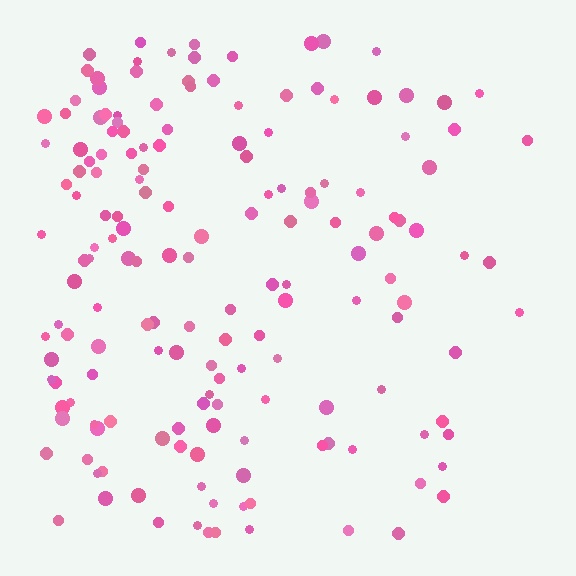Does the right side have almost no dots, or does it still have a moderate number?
Still a moderate number, just noticeably fewer than the left.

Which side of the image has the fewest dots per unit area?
The right.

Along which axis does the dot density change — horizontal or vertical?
Horizontal.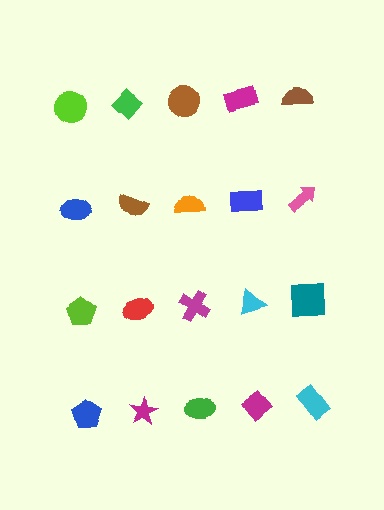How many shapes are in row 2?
5 shapes.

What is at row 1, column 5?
A brown semicircle.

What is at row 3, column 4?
A cyan triangle.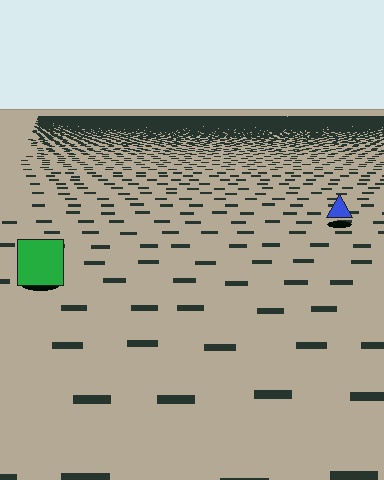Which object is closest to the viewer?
The green square is closest. The texture marks near it are larger and more spread out.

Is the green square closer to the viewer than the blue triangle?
Yes. The green square is closer — you can tell from the texture gradient: the ground texture is coarser near it.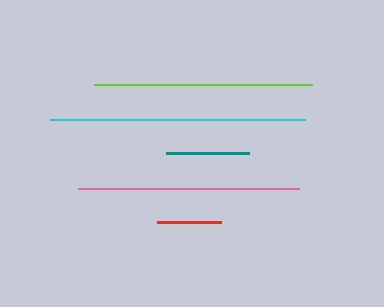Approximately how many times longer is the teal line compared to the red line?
The teal line is approximately 1.3 times the length of the red line.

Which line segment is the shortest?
The red line is the shortest at approximately 64 pixels.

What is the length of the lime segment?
The lime segment is approximately 218 pixels long.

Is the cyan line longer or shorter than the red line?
The cyan line is longer than the red line.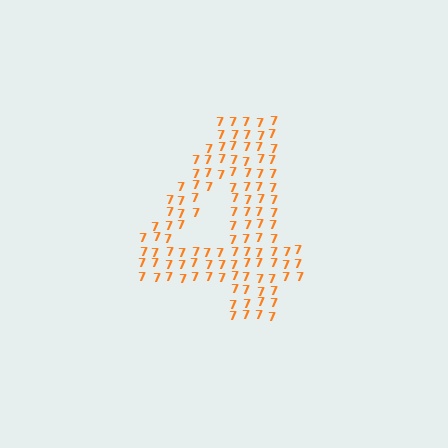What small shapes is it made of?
It is made of small digit 7's.